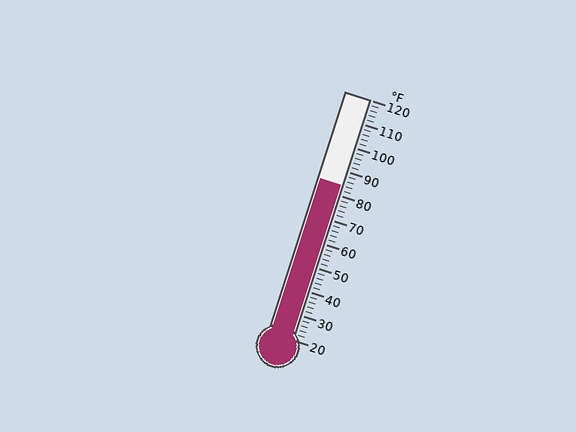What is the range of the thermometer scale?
The thermometer scale ranges from 20°F to 120°F.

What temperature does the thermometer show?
The thermometer shows approximately 84°F.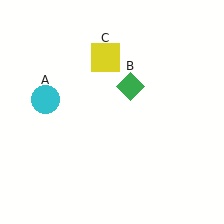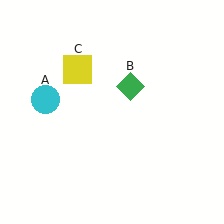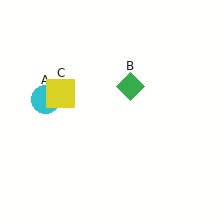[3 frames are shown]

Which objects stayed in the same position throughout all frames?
Cyan circle (object A) and green diamond (object B) remained stationary.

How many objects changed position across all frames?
1 object changed position: yellow square (object C).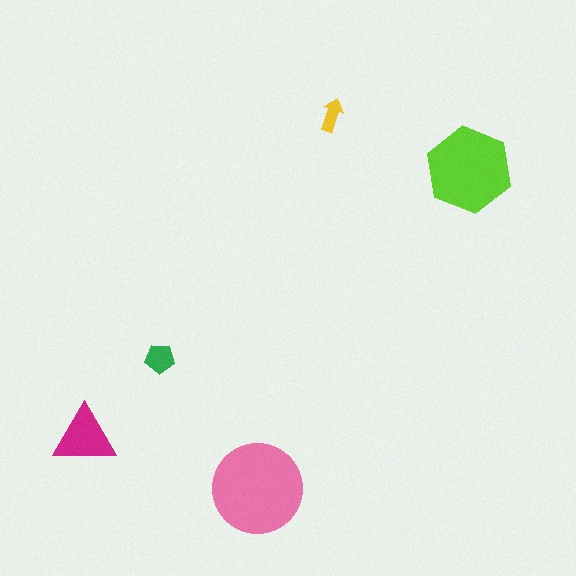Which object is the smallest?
The yellow arrow.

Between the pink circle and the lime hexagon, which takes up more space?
The pink circle.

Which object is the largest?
The pink circle.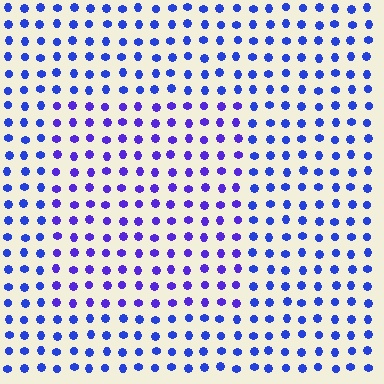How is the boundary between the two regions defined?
The boundary is defined purely by a slight shift in hue (about 25 degrees). Spacing, size, and orientation are identical on both sides.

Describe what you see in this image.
The image is filled with small blue elements in a uniform arrangement. A rectangle-shaped region is visible where the elements are tinted to a slightly different hue, forming a subtle color boundary.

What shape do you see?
I see a rectangle.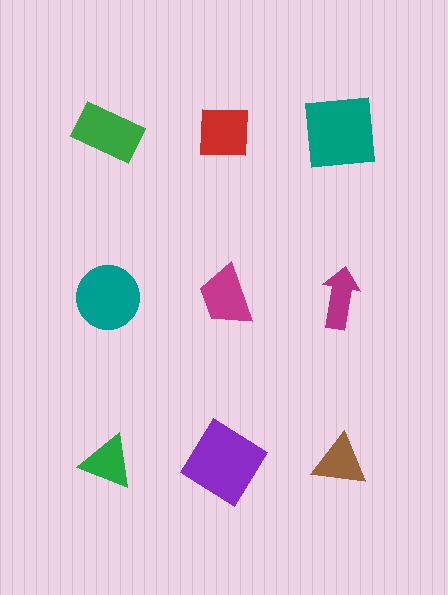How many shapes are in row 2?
3 shapes.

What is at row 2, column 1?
A teal circle.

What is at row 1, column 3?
A teal square.